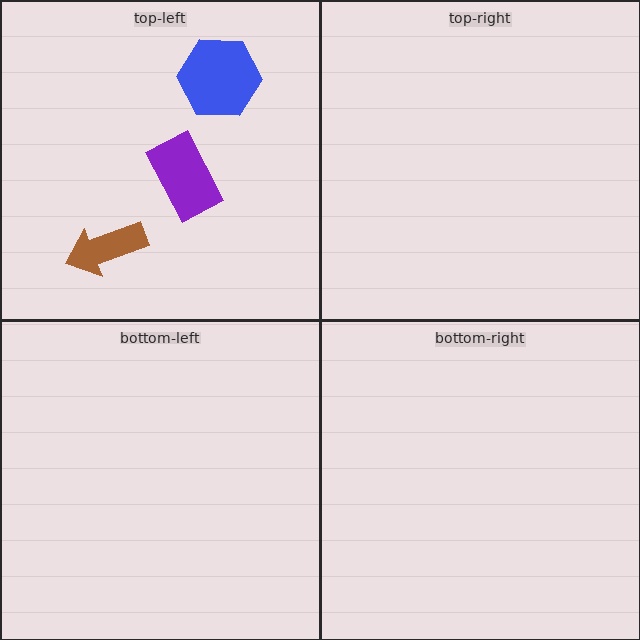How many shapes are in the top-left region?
3.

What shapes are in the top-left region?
The brown arrow, the blue hexagon, the purple rectangle.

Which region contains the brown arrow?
The top-left region.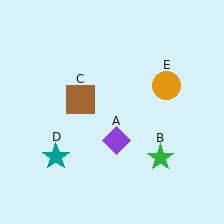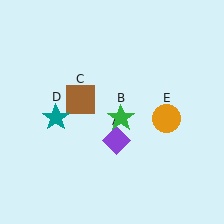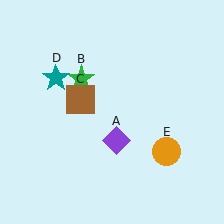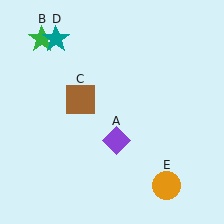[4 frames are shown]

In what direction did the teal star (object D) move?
The teal star (object D) moved up.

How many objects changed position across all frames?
3 objects changed position: green star (object B), teal star (object D), orange circle (object E).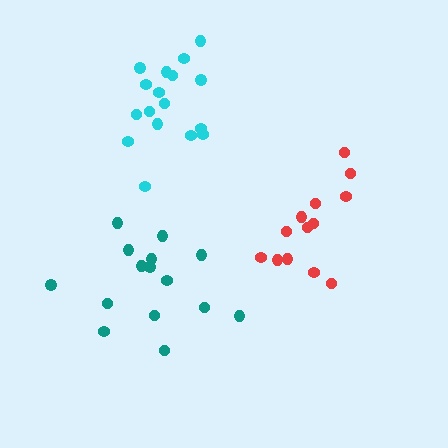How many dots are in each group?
Group 1: 13 dots, Group 2: 17 dots, Group 3: 15 dots (45 total).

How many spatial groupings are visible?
There are 3 spatial groupings.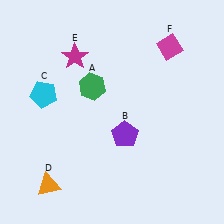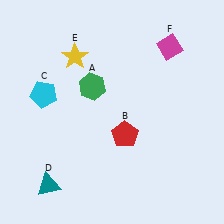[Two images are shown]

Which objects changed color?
B changed from purple to red. D changed from orange to teal. E changed from magenta to yellow.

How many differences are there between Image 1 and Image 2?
There are 3 differences between the two images.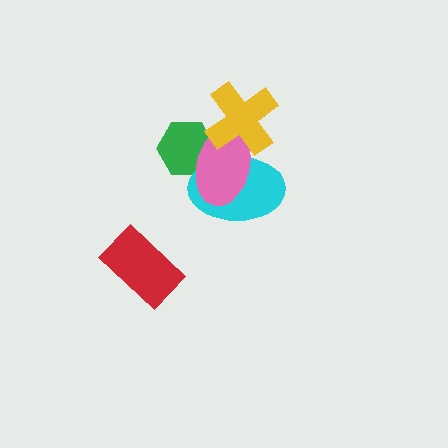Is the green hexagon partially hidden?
Yes, it is partially covered by another shape.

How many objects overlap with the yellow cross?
2 objects overlap with the yellow cross.